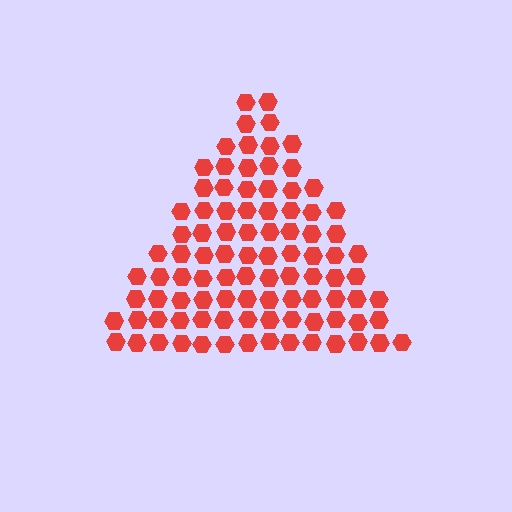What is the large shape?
The large shape is a triangle.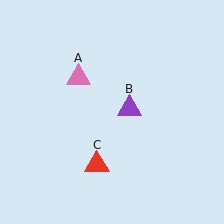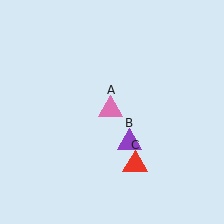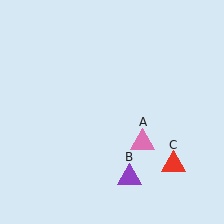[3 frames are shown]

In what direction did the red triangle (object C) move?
The red triangle (object C) moved right.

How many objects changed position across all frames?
3 objects changed position: pink triangle (object A), purple triangle (object B), red triangle (object C).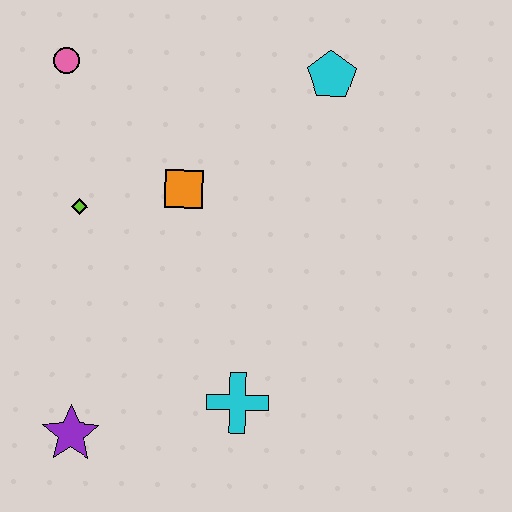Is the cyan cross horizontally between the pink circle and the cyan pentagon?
Yes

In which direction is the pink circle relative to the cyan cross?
The pink circle is above the cyan cross.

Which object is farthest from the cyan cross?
The pink circle is farthest from the cyan cross.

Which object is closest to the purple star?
The cyan cross is closest to the purple star.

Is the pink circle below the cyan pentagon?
No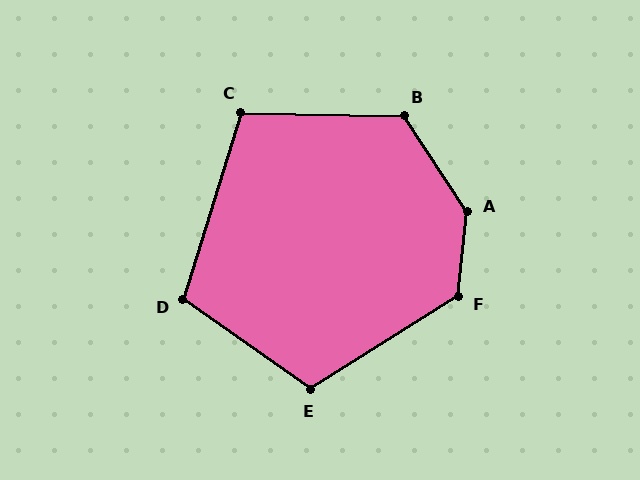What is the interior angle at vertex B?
Approximately 125 degrees (obtuse).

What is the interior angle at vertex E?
Approximately 113 degrees (obtuse).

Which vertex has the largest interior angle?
A, at approximately 141 degrees.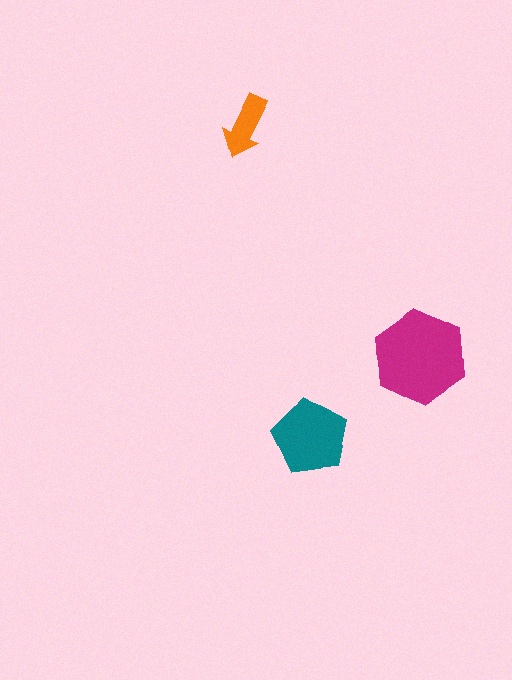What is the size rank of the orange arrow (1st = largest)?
3rd.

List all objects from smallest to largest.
The orange arrow, the teal pentagon, the magenta hexagon.